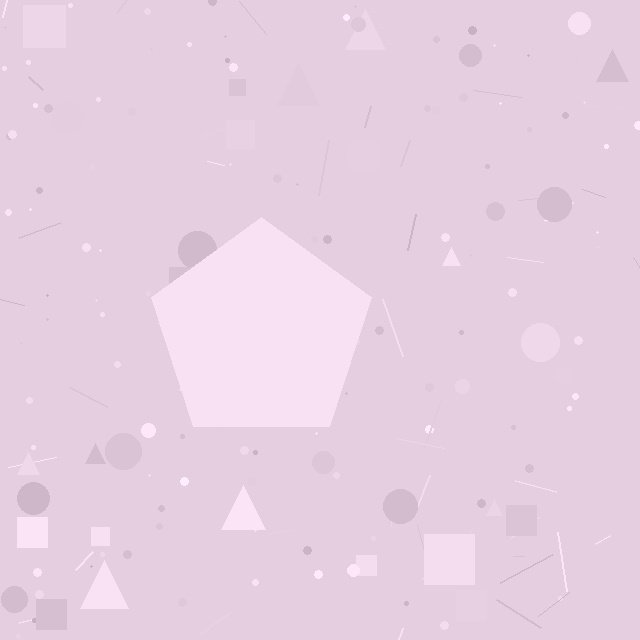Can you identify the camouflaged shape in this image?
The camouflaged shape is a pentagon.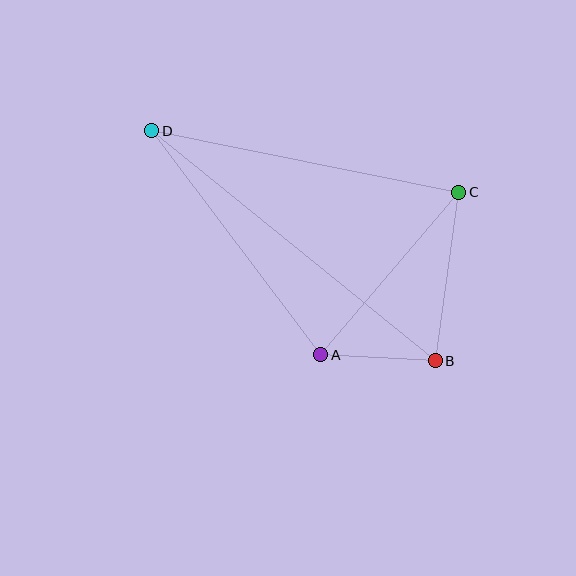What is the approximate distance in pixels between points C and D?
The distance between C and D is approximately 313 pixels.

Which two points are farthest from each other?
Points B and D are farthest from each other.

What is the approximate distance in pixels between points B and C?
The distance between B and C is approximately 170 pixels.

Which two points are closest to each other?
Points A and B are closest to each other.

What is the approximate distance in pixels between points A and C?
The distance between A and C is approximately 213 pixels.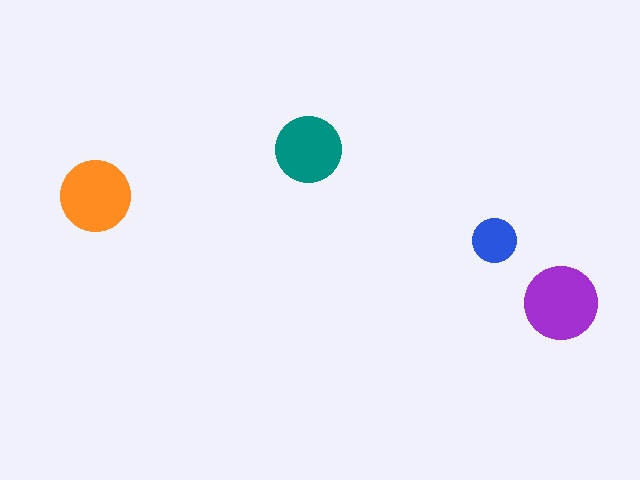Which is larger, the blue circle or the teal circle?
The teal one.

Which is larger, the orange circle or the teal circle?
The orange one.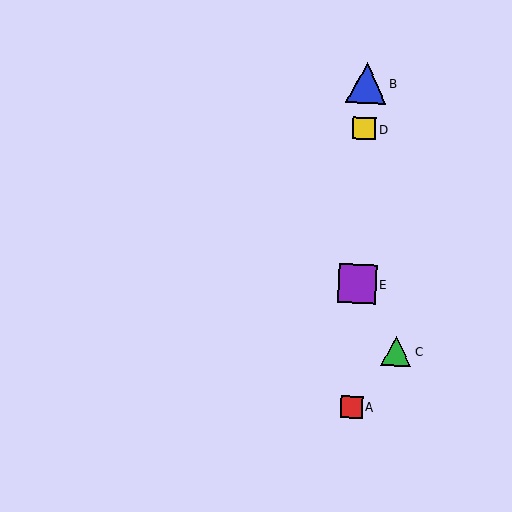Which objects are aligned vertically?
Objects A, B, D, E are aligned vertically.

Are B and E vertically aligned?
Yes, both are at x≈366.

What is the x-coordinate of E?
Object E is at x≈357.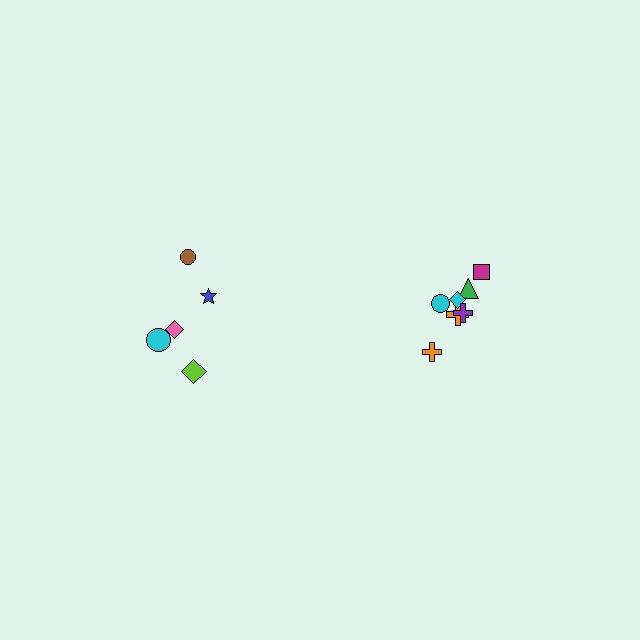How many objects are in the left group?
There are 5 objects.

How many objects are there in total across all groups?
There are 12 objects.